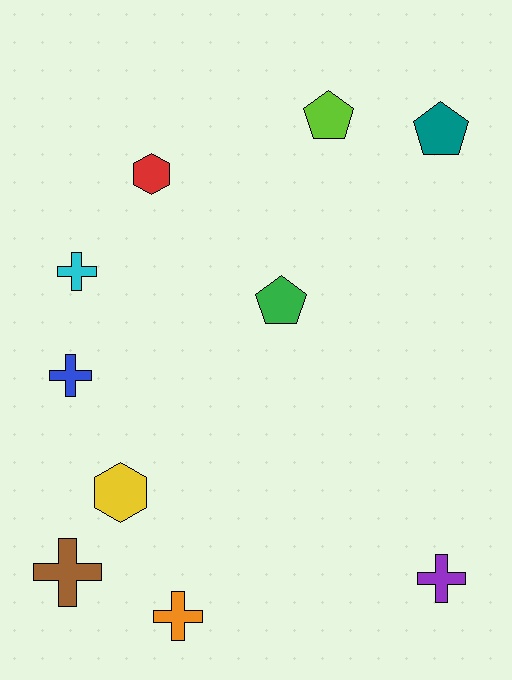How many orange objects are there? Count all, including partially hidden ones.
There is 1 orange object.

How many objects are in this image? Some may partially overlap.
There are 10 objects.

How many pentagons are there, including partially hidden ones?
There are 3 pentagons.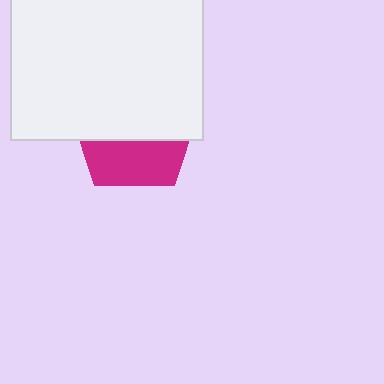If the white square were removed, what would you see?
You would see the complete magenta pentagon.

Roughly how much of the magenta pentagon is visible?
A small part of it is visible (roughly 38%).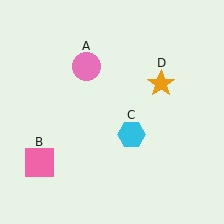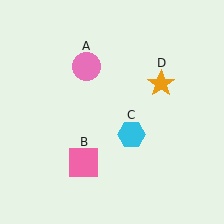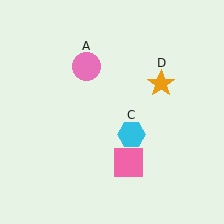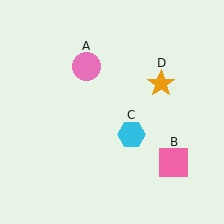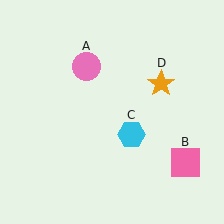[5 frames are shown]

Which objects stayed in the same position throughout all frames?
Pink circle (object A) and cyan hexagon (object C) and orange star (object D) remained stationary.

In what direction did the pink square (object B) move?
The pink square (object B) moved right.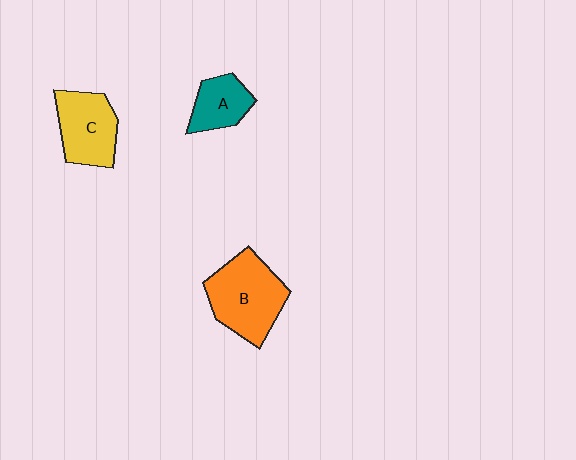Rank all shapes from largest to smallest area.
From largest to smallest: B (orange), C (yellow), A (teal).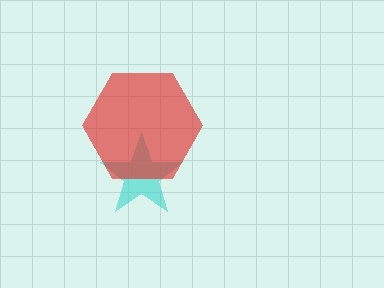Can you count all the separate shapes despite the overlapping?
Yes, there are 2 separate shapes.